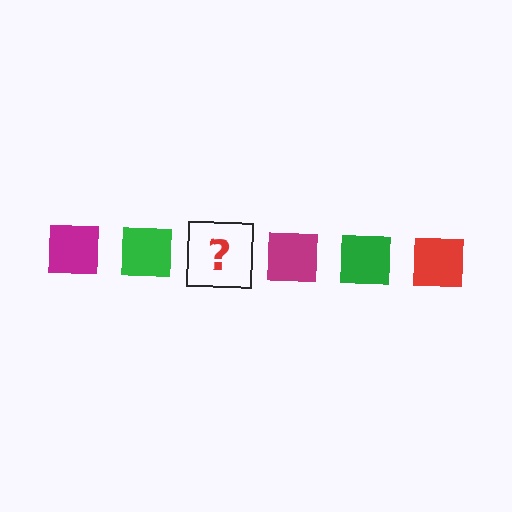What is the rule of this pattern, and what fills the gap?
The rule is that the pattern cycles through magenta, green, red squares. The gap should be filled with a red square.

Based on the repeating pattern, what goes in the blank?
The blank should be a red square.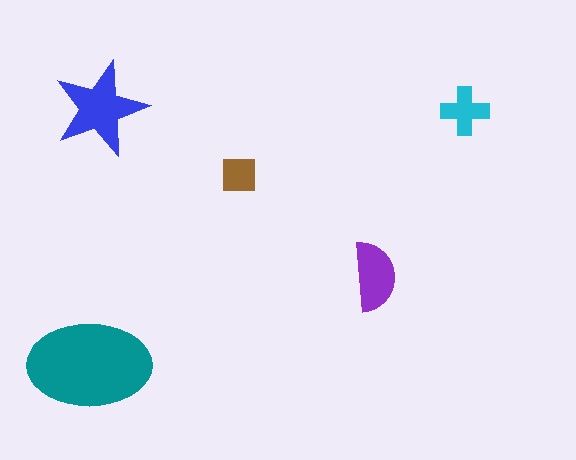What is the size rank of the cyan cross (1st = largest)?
4th.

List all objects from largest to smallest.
The teal ellipse, the blue star, the purple semicircle, the cyan cross, the brown square.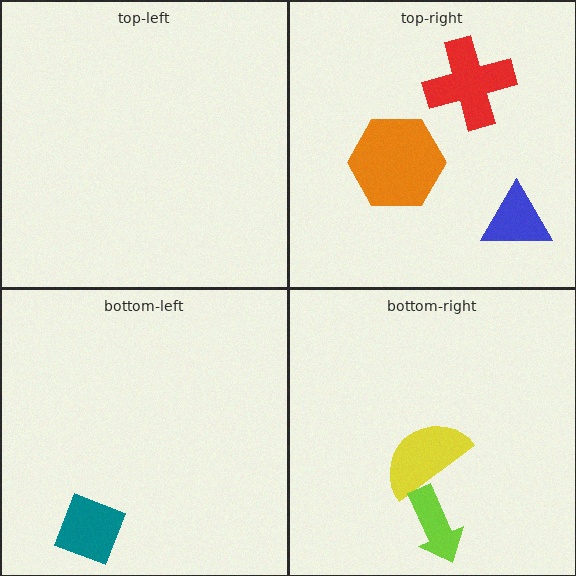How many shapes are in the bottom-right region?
2.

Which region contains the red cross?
The top-right region.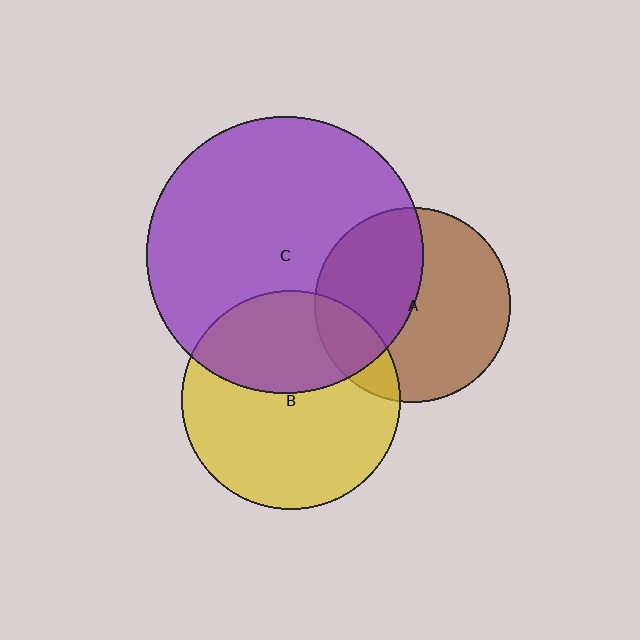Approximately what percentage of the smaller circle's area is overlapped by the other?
Approximately 15%.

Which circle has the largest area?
Circle C (purple).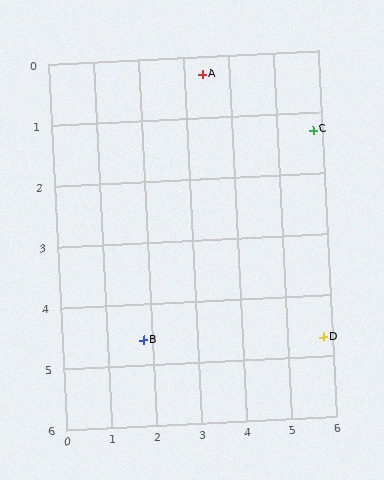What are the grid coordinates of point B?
Point B is at approximately (1.8, 4.6).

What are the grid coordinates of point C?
Point C is at approximately (5.8, 1.3).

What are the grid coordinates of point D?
Point D is at approximately (5.8, 4.7).